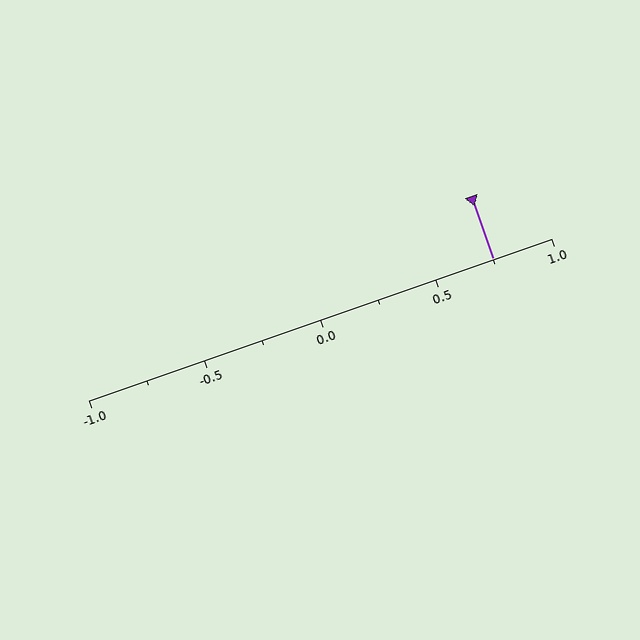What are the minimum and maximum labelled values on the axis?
The axis runs from -1.0 to 1.0.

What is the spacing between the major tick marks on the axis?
The major ticks are spaced 0.5 apart.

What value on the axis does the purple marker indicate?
The marker indicates approximately 0.75.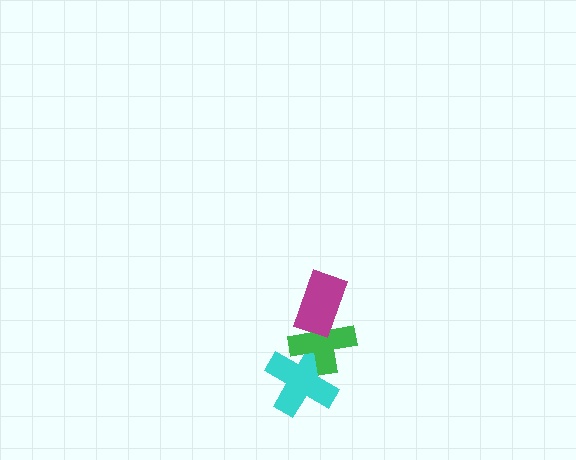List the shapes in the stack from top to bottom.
From top to bottom: the magenta rectangle, the green cross, the cyan cross.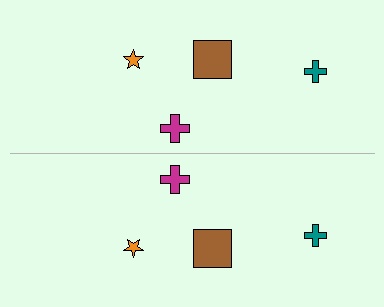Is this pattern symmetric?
Yes, this pattern has bilateral (reflection) symmetry.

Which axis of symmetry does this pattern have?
The pattern has a horizontal axis of symmetry running through the center of the image.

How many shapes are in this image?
There are 8 shapes in this image.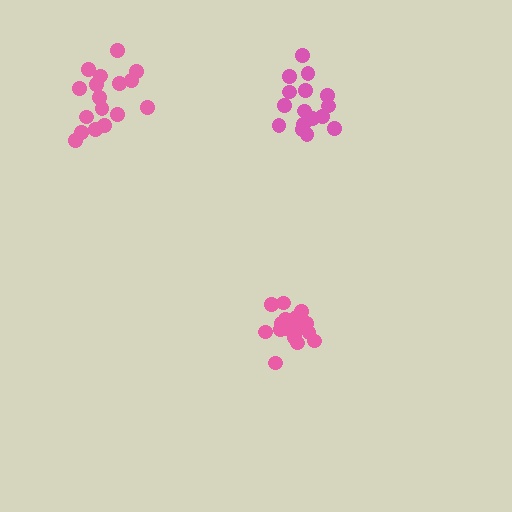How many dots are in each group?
Group 1: 19 dots, Group 2: 17 dots, Group 3: 17 dots (53 total).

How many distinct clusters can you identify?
There are 3 distinct clusters.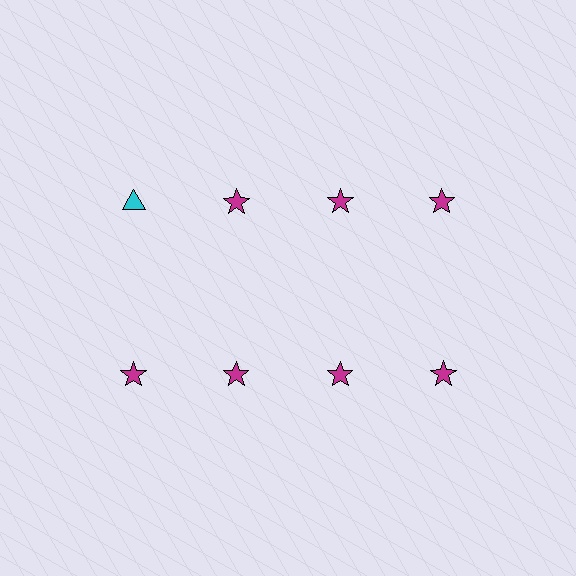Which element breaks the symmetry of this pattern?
The cyan triangle in the top row, leftmost column breaks the symmetry. All other shapes are magenta stars.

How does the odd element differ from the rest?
It differs in both color (cyan instead of magenta) and shape (triangle instead of star).